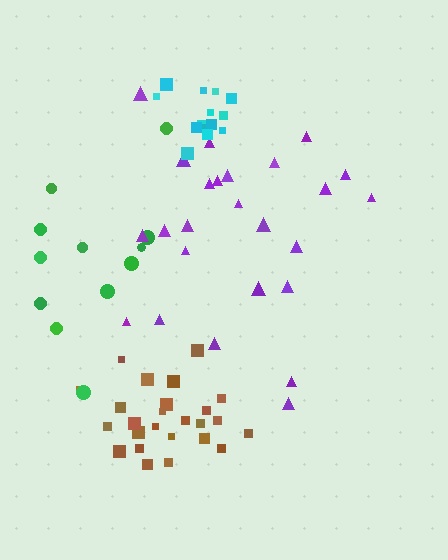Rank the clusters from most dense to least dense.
cyan, brown, purple, green.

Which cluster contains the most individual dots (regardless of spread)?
Brown (25).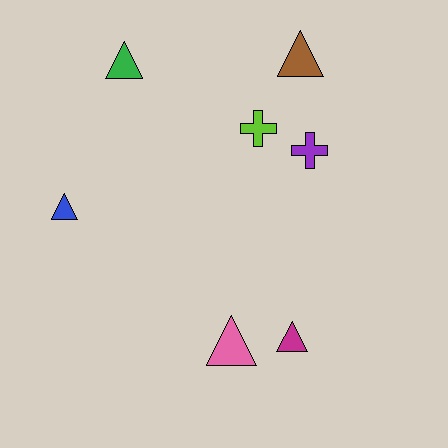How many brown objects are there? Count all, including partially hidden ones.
There is 1 brown object.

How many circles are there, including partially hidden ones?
There are no circles.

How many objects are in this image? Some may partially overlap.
There are 7 objects.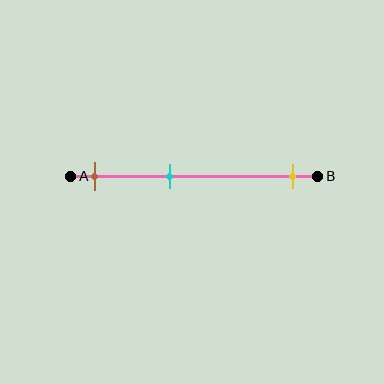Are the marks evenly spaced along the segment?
No, the marks are not evenly spaced.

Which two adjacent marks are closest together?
The brown and cyan marks are the closest adjacent pair.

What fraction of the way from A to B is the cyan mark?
The cyan mark is approximately 40% (0.4) of the way from A to B.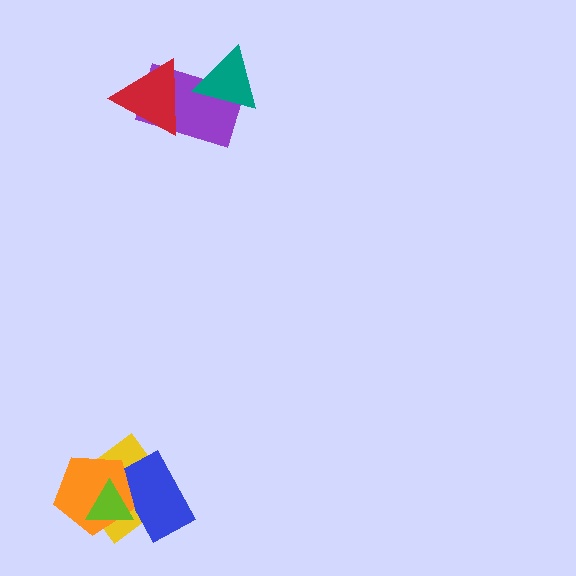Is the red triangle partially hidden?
No, no other shape covers it.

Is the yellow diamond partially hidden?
Yes, it is partially covered by another shape.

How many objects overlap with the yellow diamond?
3 objects overlap with the yellow diamond.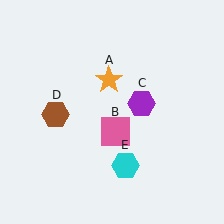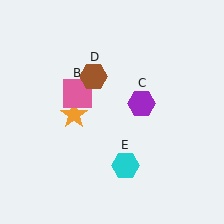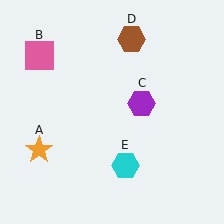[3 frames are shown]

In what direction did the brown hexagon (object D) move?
The brown hexagon (object D) moved up and to the right.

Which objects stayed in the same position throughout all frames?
Purple hexagon (object C) and cyan hexagon (object E) remained stationary.